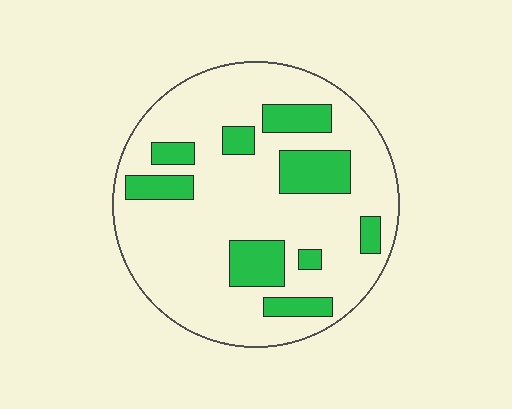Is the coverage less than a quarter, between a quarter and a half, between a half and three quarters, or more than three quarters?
Less than a quarter.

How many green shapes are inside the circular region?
9.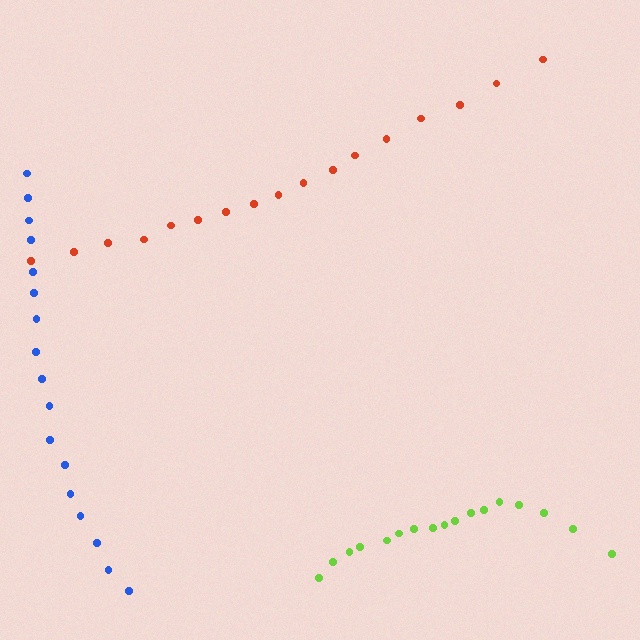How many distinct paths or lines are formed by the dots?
There are 3 distinct paths.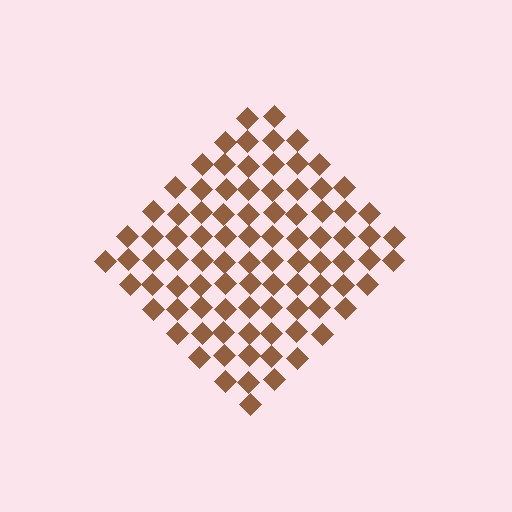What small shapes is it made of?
It is made of small diamonds.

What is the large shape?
The large shape is a diamond.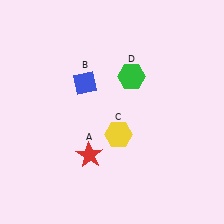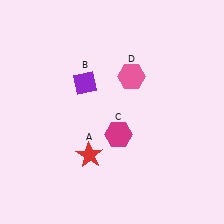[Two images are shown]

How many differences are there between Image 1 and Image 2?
There are 3 differences between the two images.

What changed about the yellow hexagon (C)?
In Image 1, C is yellow. In Image 2, it changed to magenta.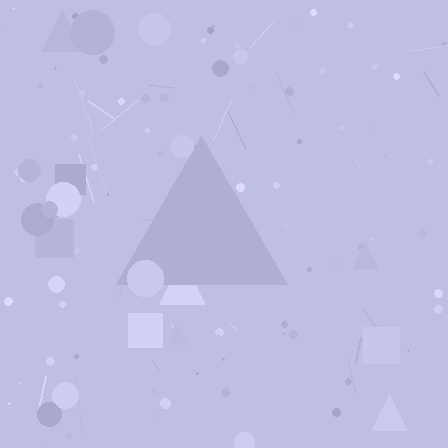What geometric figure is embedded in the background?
A triangle is embedded in the background.